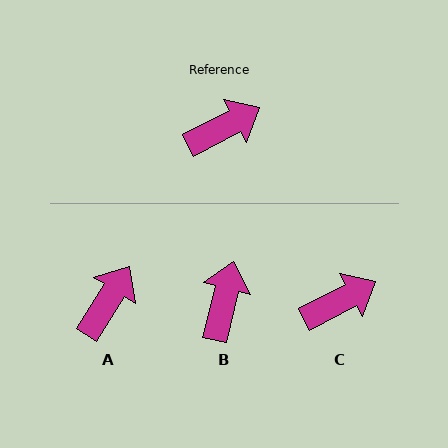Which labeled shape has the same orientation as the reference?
C.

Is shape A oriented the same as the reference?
No, it is off by about 30 degrees.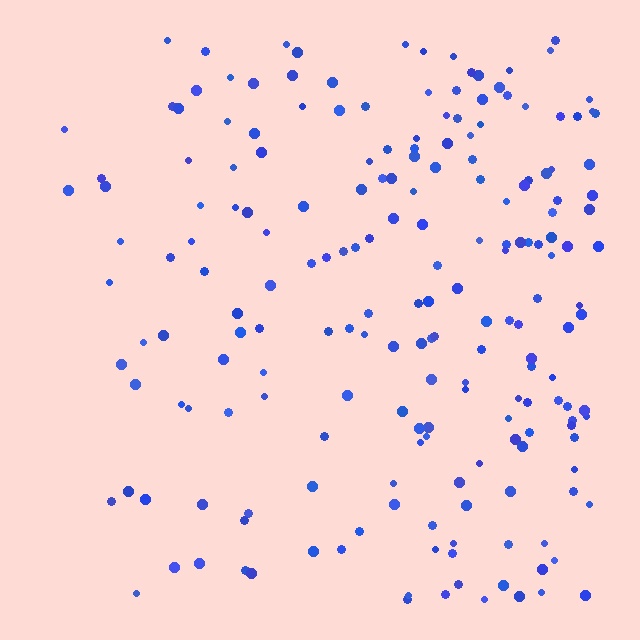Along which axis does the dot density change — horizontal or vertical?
Horizontal.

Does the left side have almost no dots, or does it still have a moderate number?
Still a moderate number, just noticeably fewer than the right.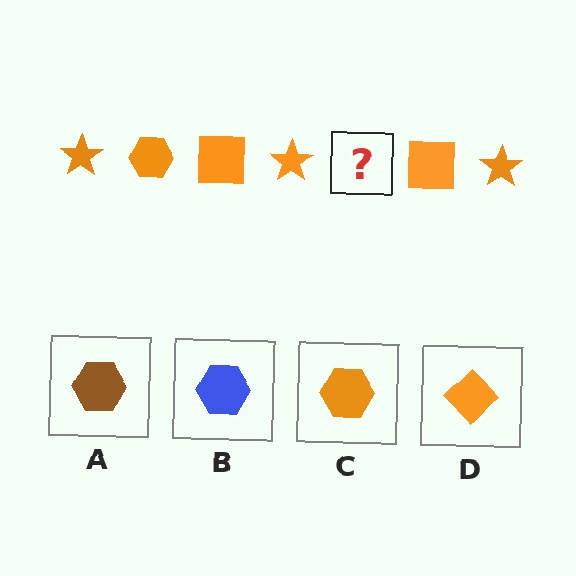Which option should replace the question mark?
Option C.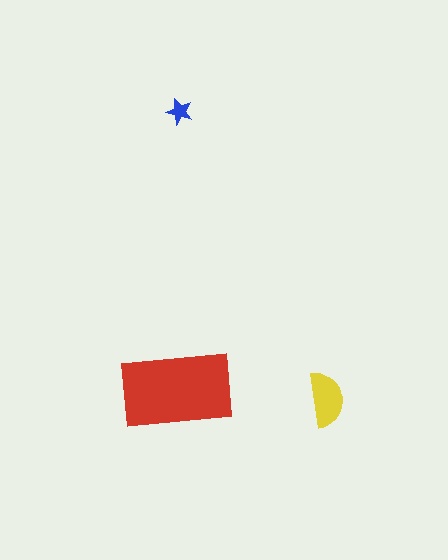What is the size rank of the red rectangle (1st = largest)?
1st.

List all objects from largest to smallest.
The red rectangle, the yellow semicircle, the blue star.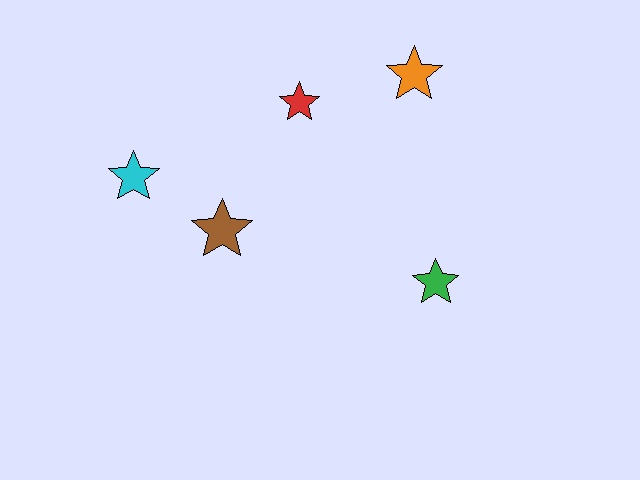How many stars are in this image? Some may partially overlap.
There are 5 stars.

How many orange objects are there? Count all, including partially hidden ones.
There is 1 orange object.